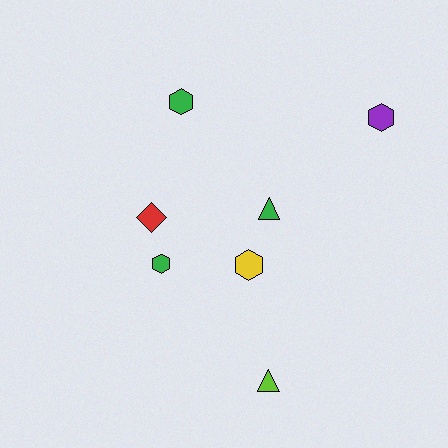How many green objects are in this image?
There are 3 green objects.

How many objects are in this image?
There are 7 objects.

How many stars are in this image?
There are no stars.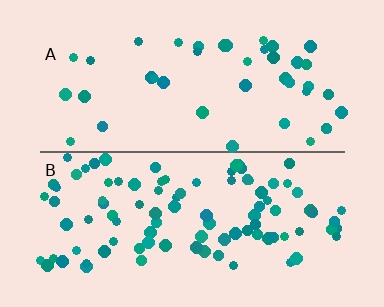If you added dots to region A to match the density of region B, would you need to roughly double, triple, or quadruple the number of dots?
Approximately double.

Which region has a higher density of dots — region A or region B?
B (the bottom).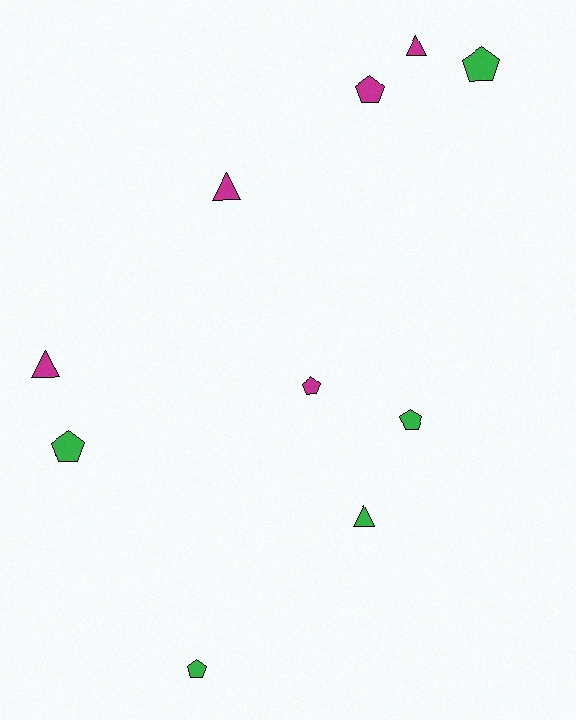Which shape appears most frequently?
Pentagon, with 6 objects.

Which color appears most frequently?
Magenta, with 5 objects.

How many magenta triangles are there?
There are 3 magenta triangles.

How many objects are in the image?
There are 10 objects.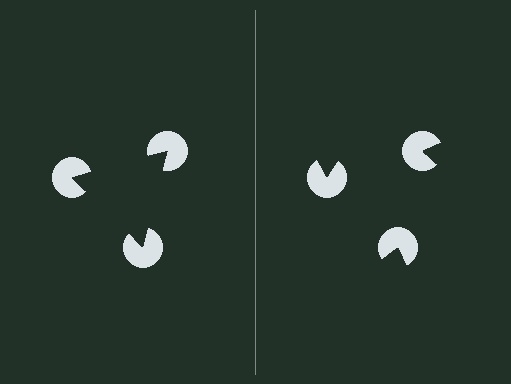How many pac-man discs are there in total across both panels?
6 — 3 on each side.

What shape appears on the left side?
An illusory triangle.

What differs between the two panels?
The pac-man discs are positioned identically on both sides; only the wedge orientations differ. On the left they align to a triangle; on the right they are misaligned.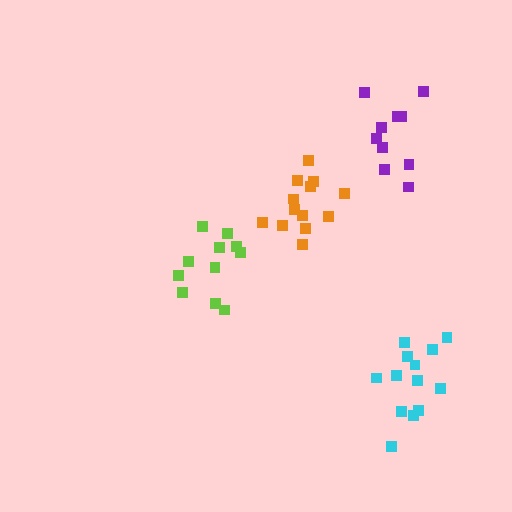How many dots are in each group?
Group 1: 13 dots, Group 2: 13 dots, Group 3: 11 dots, Group 4: 11 dots (48 total).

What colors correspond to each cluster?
The clusters are colored: orange, cyan, purple, lime.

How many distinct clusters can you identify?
There are 4 distinct clusters.